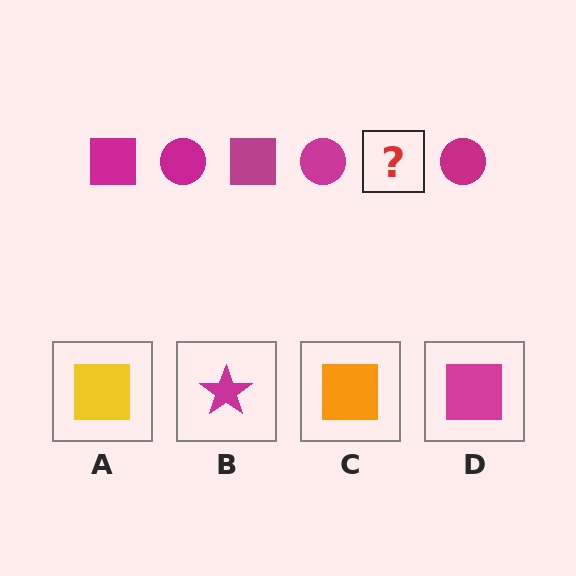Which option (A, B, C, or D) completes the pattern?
D.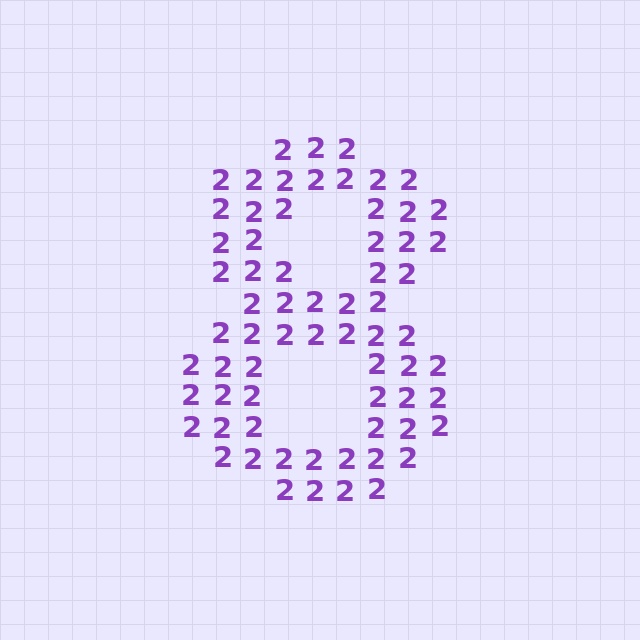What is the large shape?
The large shape is the digit 8.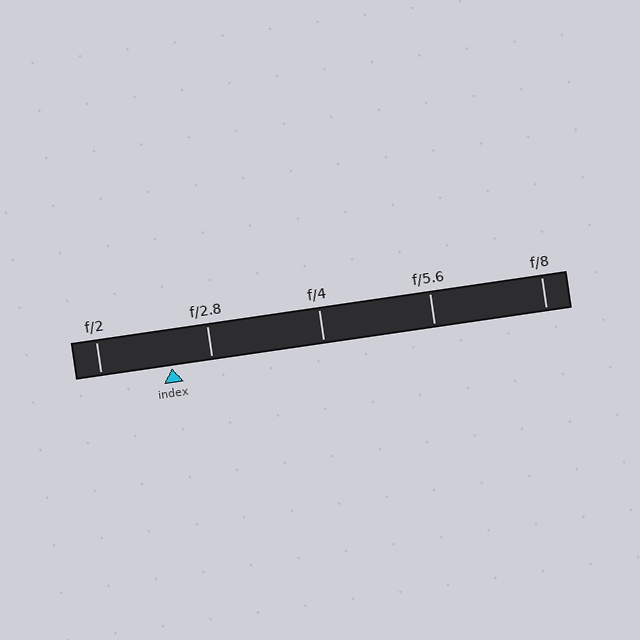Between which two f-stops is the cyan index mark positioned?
The index mark is between f/2 and f/2.8.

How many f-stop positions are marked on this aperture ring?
There are 5 f-stop positions marked.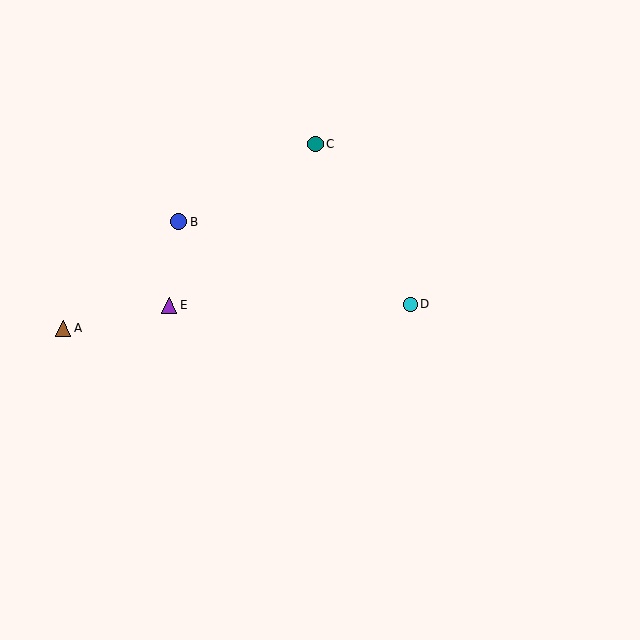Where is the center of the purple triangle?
The center of the purple triangle is at (169, 305).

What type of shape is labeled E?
Shape E is a purple triangle.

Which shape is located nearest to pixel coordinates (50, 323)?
The brown triangle (labeled A) at (63, 328) is nearest to that location.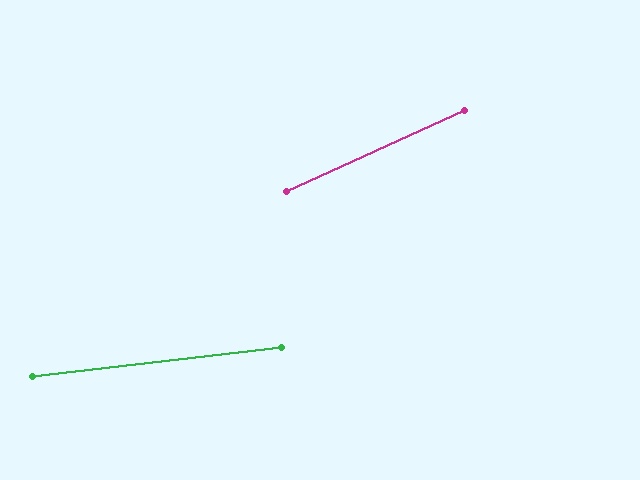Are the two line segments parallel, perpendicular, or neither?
Neither parallel nor perpendicular — they differ by about 18°.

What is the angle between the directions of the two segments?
Approximately 18 degrees.